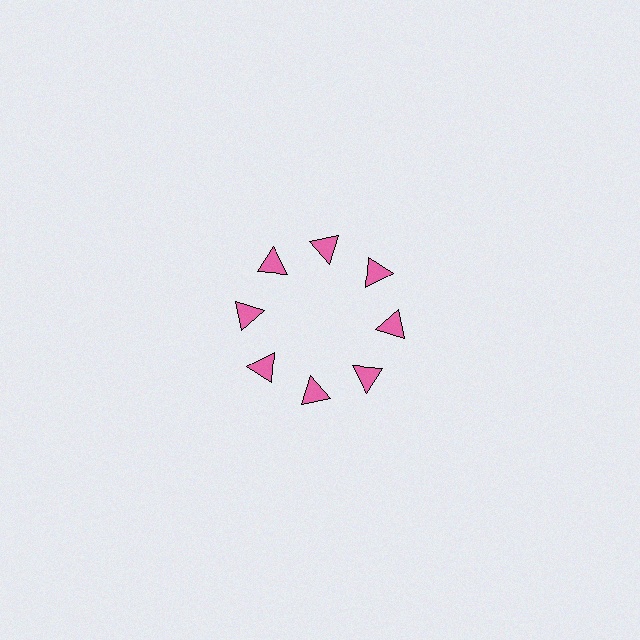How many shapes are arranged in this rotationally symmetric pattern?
There are 8 shapes, arranged in 8 groups of 1.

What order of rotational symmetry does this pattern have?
This pattern has 8-fold rotational symmetry.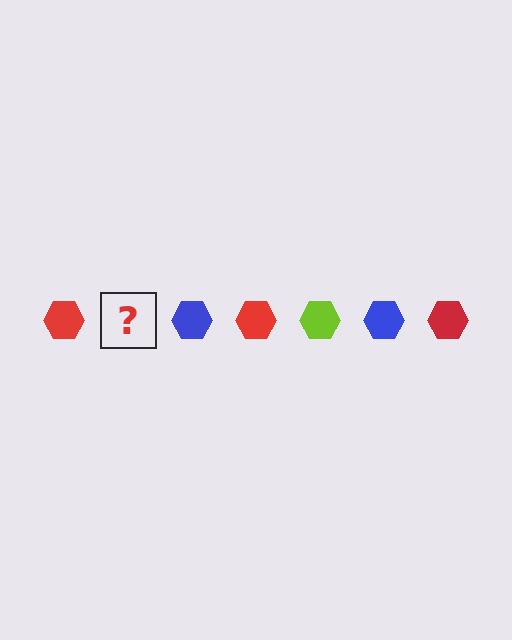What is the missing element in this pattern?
The missing element is a lime hexagon.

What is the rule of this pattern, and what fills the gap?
The rule is that the pattern cycles through red, lime, blue hexagons. The gap should be filled with a lime hexagon.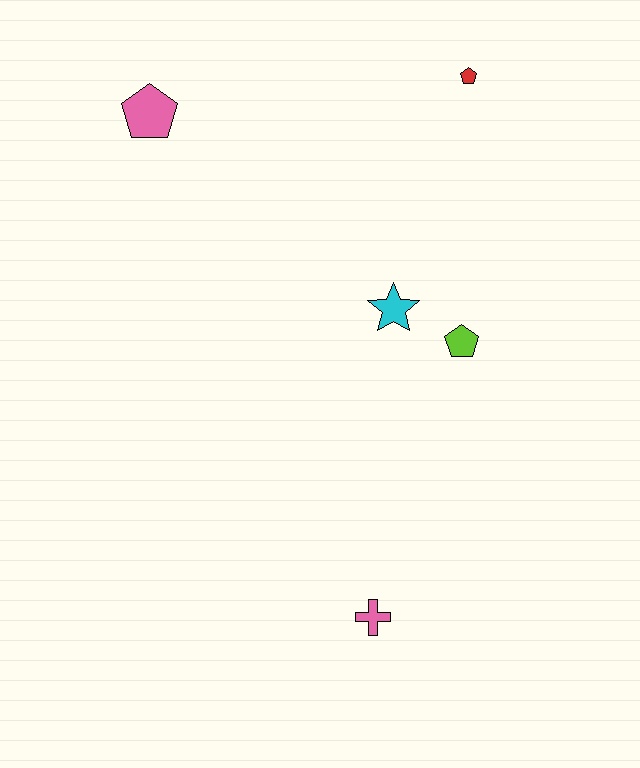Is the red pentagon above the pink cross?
Yes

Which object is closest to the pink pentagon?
The cyan star is closest to the pink pentagon.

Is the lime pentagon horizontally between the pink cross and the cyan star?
No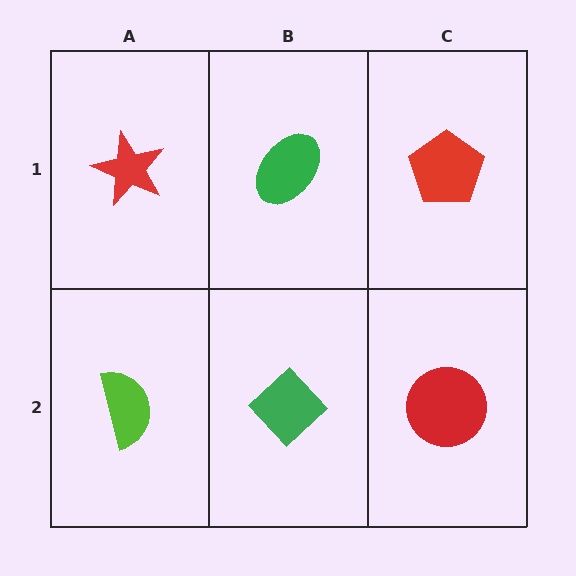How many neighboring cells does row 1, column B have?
3.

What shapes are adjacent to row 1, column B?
A green diamond (row 2, column B), a red star (row 1, column A), a red pentagon (row 1, column C).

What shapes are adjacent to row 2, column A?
A red star (row 1, column A), a green diamond (row 2, column B).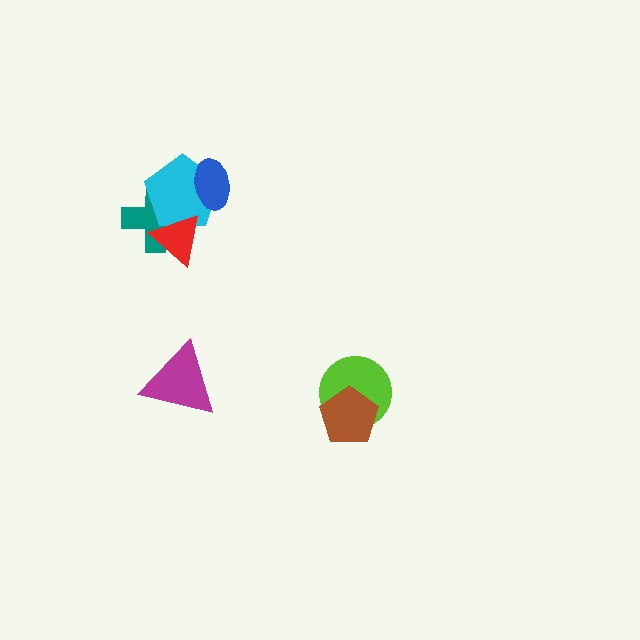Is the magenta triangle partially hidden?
No, no other shape covers it.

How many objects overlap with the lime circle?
1 object overlaps with the lime circle.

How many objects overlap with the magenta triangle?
0 objects overlap with the magenta triangle.